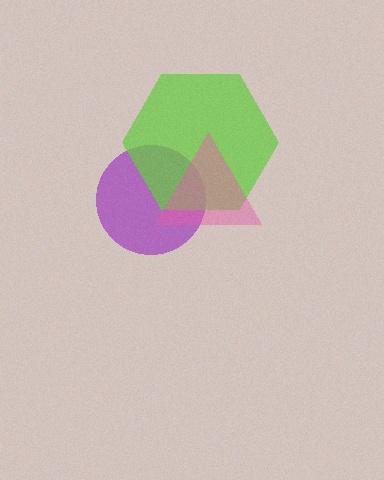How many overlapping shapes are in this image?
There are 3 overlapping shapes in the image.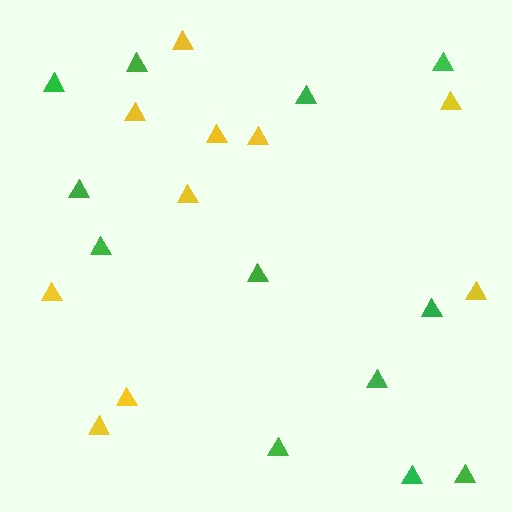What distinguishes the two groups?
There are 2 groups: one group of green triangles (12) and one group of yellow triangles (10).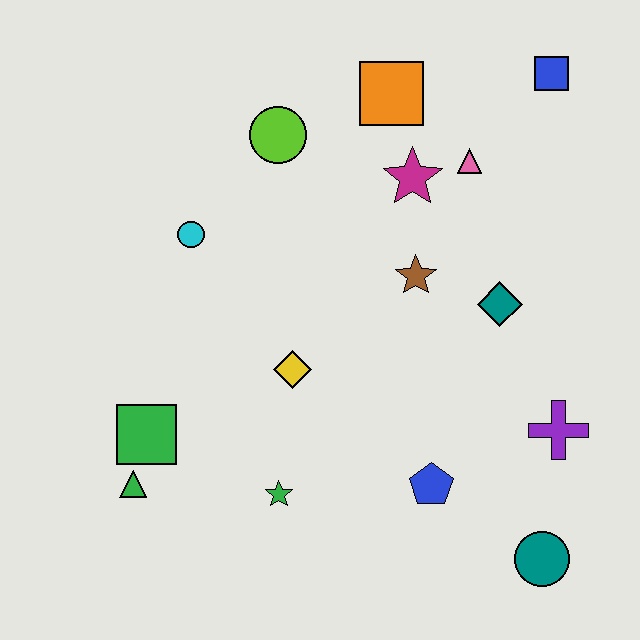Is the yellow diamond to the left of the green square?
No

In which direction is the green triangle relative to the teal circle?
The green triangle is to the left of the teal circle.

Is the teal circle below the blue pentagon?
Yes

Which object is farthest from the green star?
The blue square is farthest from the green star.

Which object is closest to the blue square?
The pink triangle is closest to the blue square.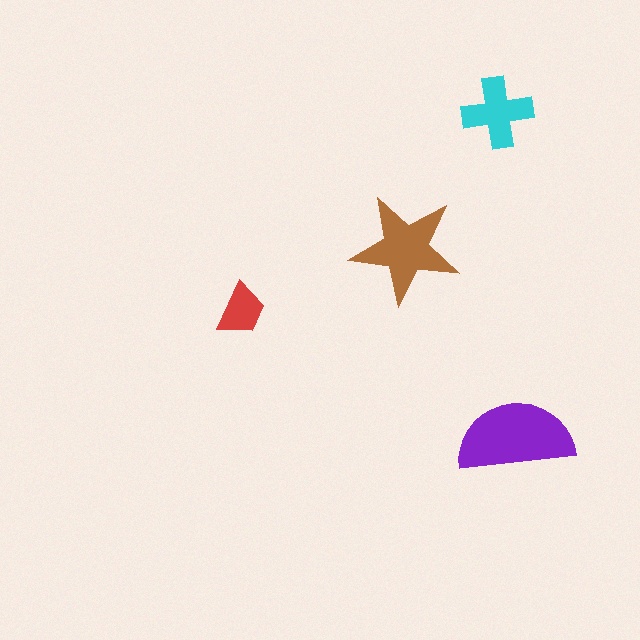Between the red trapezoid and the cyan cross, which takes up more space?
The cyan cross.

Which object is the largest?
The purple semicircle.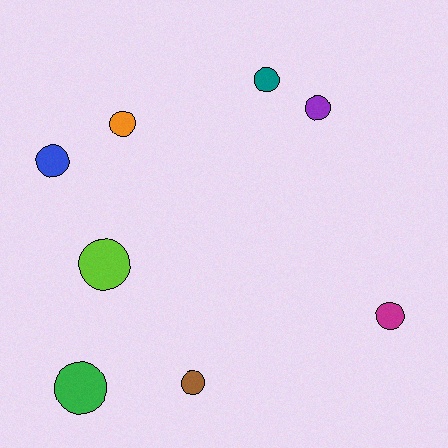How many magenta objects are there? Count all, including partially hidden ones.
There is 1 magenta object.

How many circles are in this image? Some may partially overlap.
There are 8 circles.